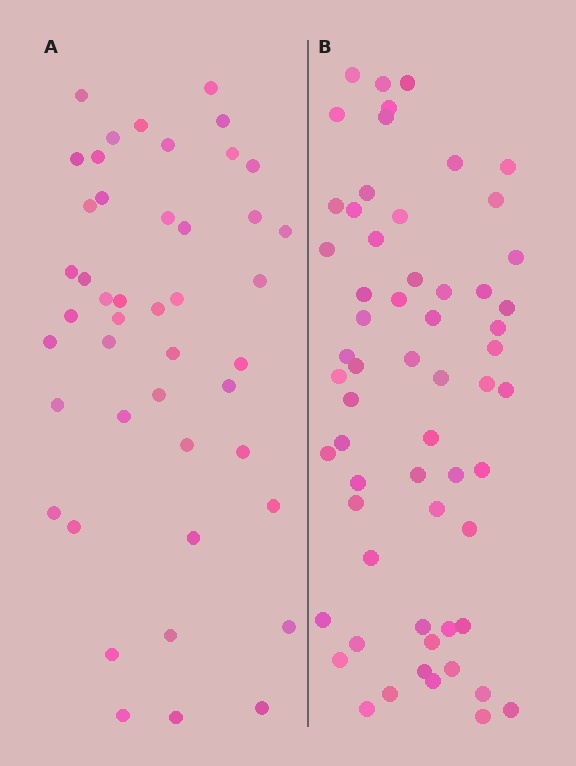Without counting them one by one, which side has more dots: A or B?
Region B (the right region) has more dots.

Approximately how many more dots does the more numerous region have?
Region B has approximately 15 more dots than region A.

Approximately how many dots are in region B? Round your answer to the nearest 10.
About 60 dots.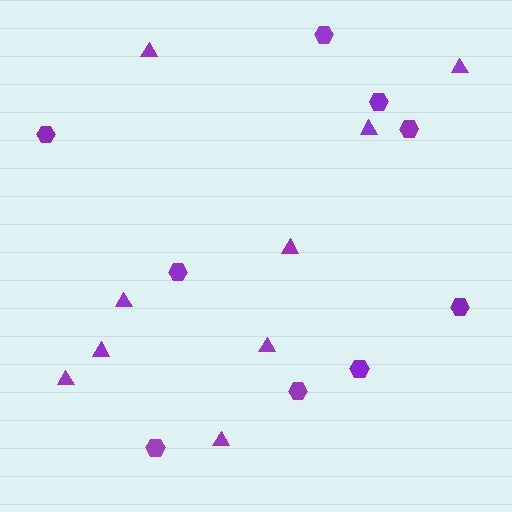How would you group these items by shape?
There are 2 groups: one group of hexagons (9) and one group of triangles (9).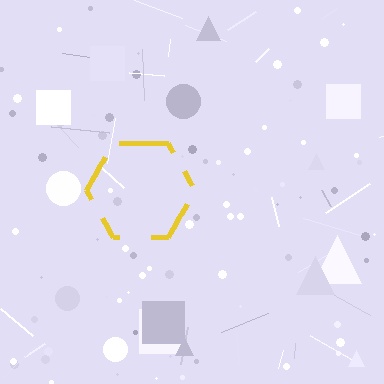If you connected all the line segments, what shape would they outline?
They would outline a hexagon.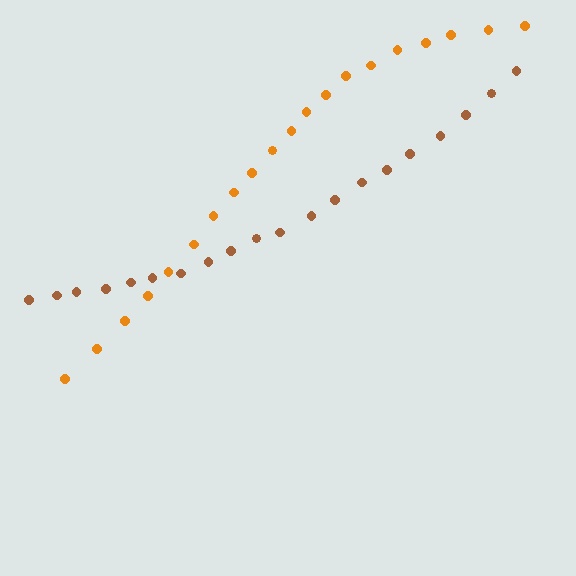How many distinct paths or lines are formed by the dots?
There are 2 distinct paths.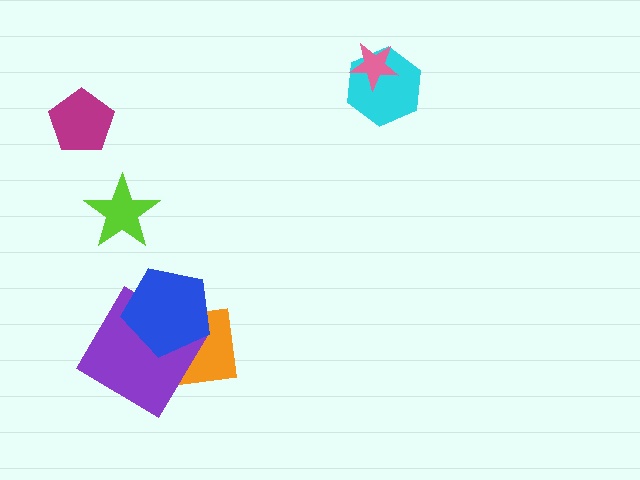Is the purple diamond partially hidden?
Yes, it is partially covered by another shape.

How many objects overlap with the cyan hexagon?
1 object overlaps with the cyan hexagon.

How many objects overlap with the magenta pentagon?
0 objects overlap with the magenta pentagon.